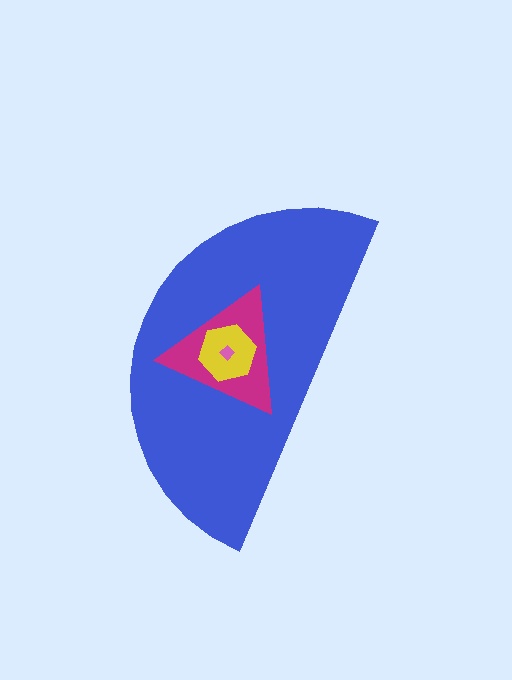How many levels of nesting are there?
4.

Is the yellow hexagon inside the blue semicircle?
Yes.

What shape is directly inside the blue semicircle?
The magenta triangle.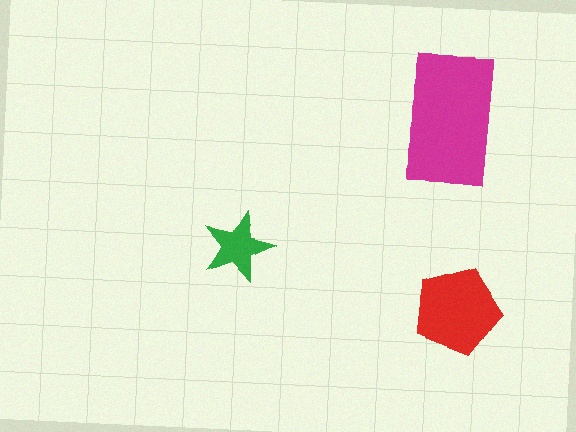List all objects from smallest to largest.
The green star, the red pentagon, the magenta rectangle.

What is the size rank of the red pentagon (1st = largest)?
2nd.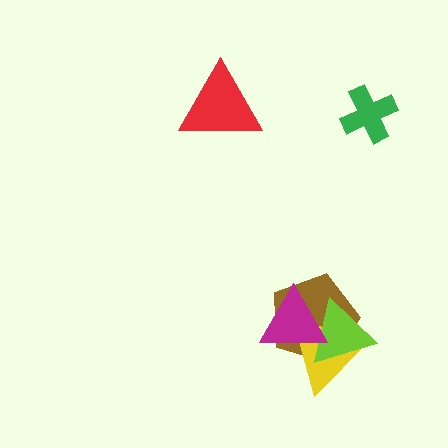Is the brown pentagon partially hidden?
Yes, it is partially covered by another shape.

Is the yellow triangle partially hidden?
Yes, it is partially covered by another shape.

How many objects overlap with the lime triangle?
3 objects overlap with the lime triangle.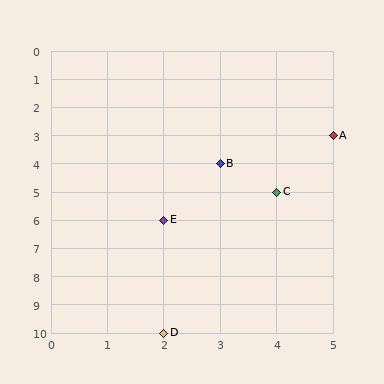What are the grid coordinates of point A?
Point A is at grid coordinates (5, 3).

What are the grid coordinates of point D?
Point D is at grid coordinates (2, 10).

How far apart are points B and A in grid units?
Points B and A are 2 columns and 1 row apart (about 2.2 grid units diagonally).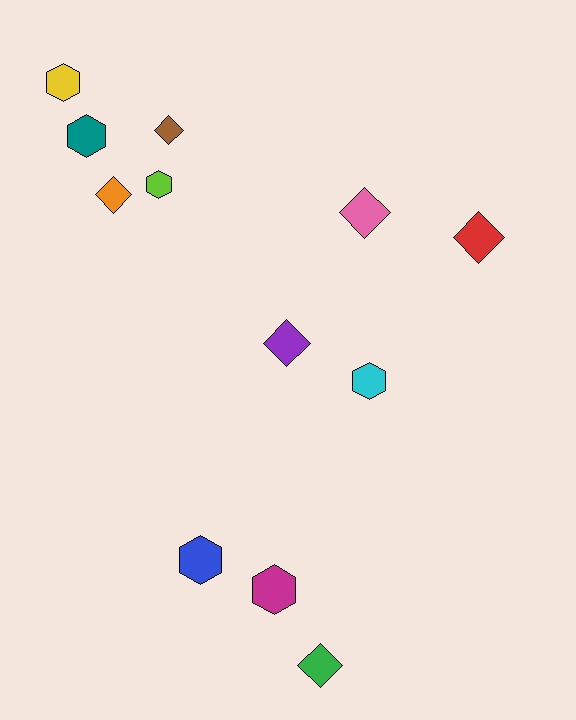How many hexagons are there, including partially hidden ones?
There are 6 hexagons.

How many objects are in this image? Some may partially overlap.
There are 12 objects.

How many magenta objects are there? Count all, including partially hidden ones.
There is 1 magenta object.